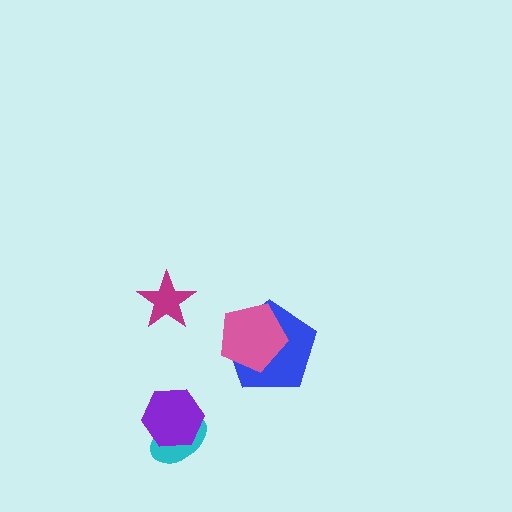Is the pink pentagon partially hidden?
No, no other shape covers it.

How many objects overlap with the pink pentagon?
1 object overlaps with the pink pentagon.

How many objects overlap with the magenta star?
0 objects overlap with the magenta star.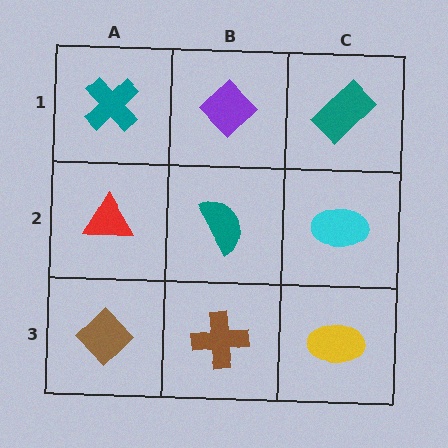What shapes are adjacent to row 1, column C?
A cyan ellipse (row 2, column C), a purple diamond (row 1, column B).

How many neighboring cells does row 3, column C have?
2.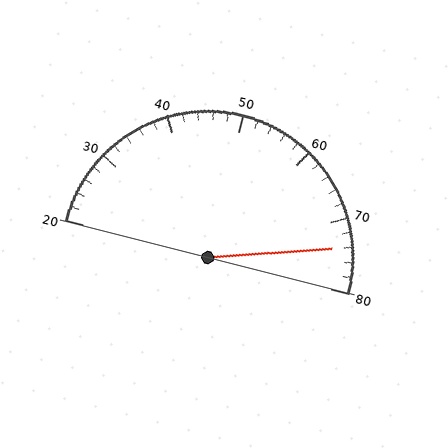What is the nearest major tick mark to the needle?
The nearest major tick mark is 70.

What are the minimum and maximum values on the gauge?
The gauge ranges from 20 to 80.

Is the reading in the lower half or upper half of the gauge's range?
The reading is in the upper half of the range (20 to 80).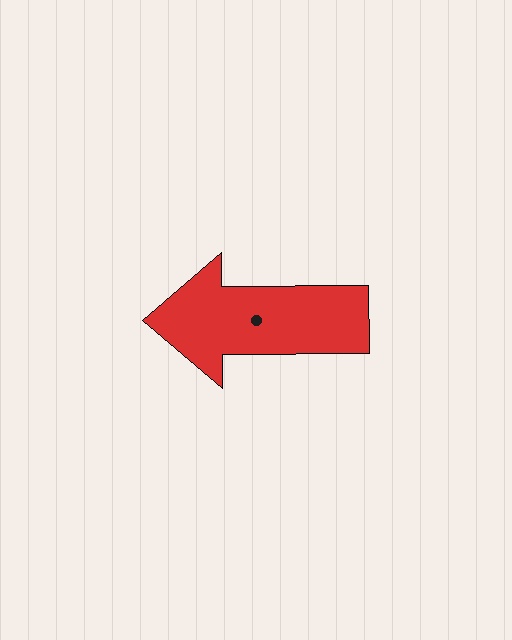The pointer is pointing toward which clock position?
Roughly 9 o'clock.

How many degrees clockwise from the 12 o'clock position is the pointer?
Approximately 270 degrees.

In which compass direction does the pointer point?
West.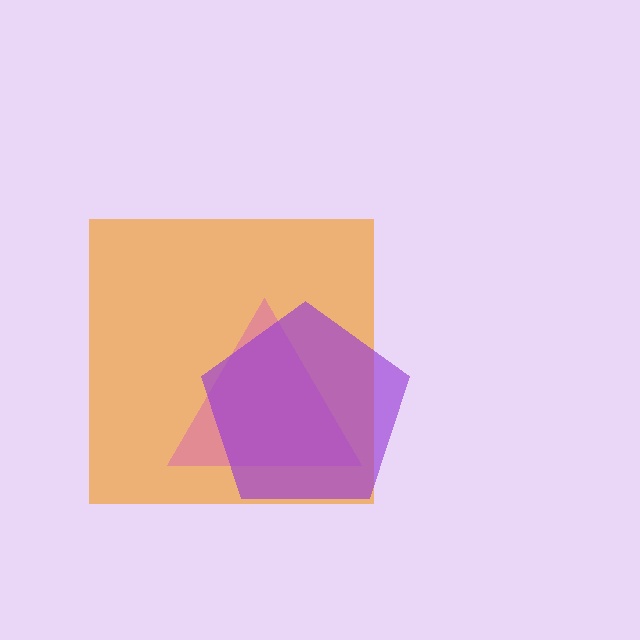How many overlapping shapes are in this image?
There are 3 overlapping shapes in the image.